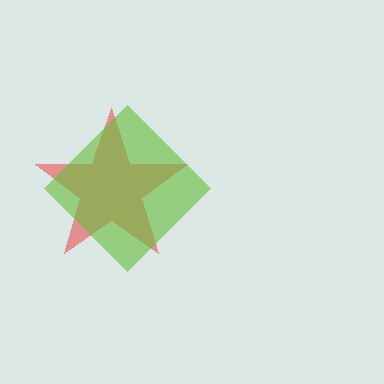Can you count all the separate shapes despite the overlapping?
Yes, there are 2 separate shapes.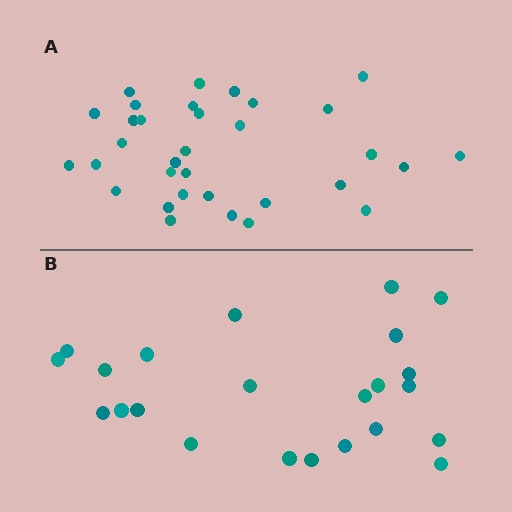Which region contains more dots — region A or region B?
Region A (the top region) has more dots.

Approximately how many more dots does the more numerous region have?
Region A has roughly 10 or so more dots than region B.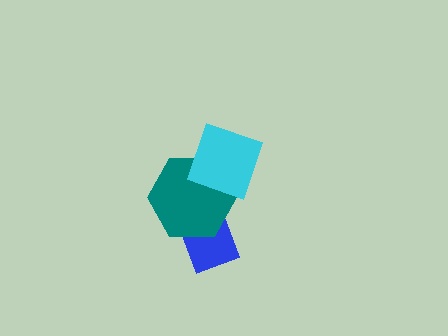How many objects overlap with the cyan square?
1 object overlaps with the cyan square.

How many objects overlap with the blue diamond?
1 object overlaps with the blue diamond.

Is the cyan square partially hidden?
No, no other shape covers it.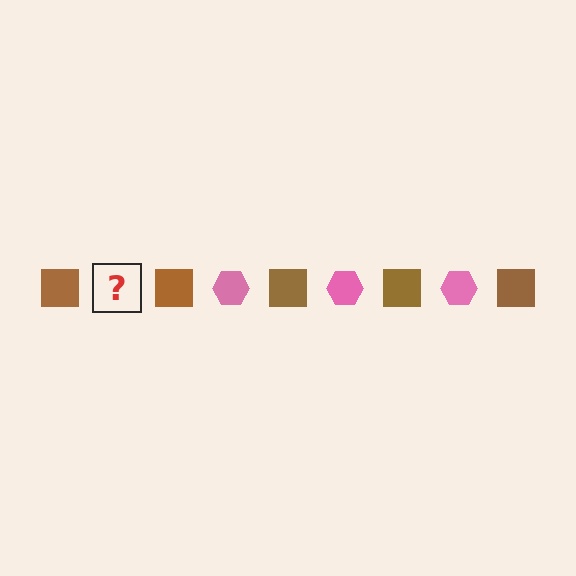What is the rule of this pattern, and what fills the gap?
The rule is that the pattern alternates between brown square and pink hexagon. The gap should be filled with a pink hexagon.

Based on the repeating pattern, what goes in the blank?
The blank should be a pink hexagon.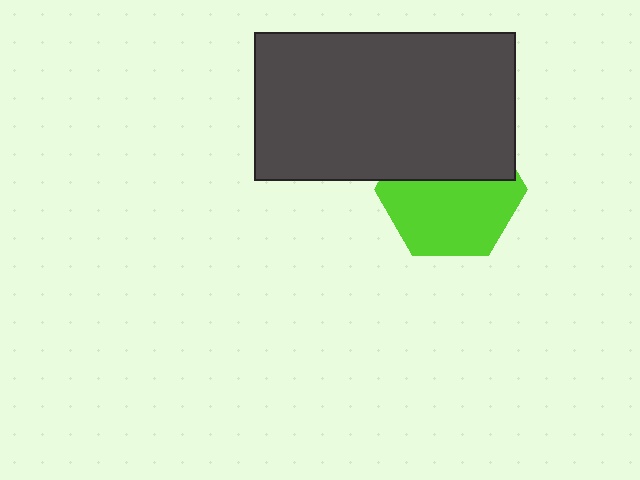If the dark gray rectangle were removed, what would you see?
You would see the complete lime hexagon.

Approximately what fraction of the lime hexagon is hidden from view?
Roughly 42% of the lime hexagon is hidden behind the dark gray rectangle.